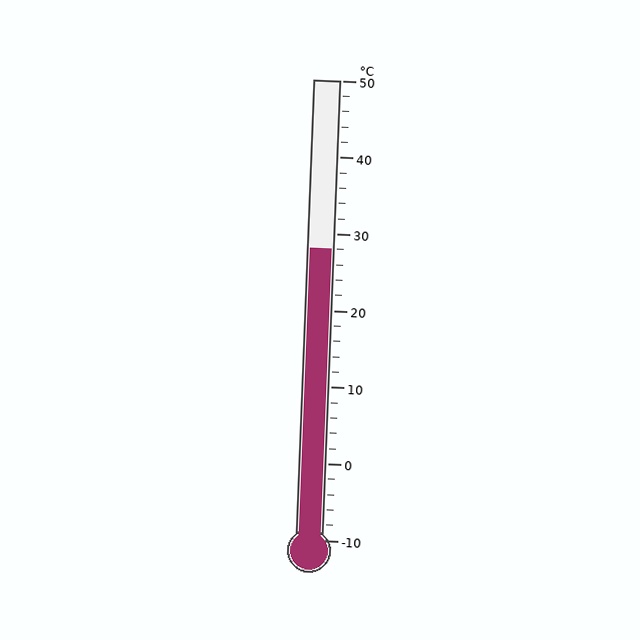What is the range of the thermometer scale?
The thermometer scale ranges from -10°C to 50°C.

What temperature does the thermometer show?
The thermometer shows approximately 28°C.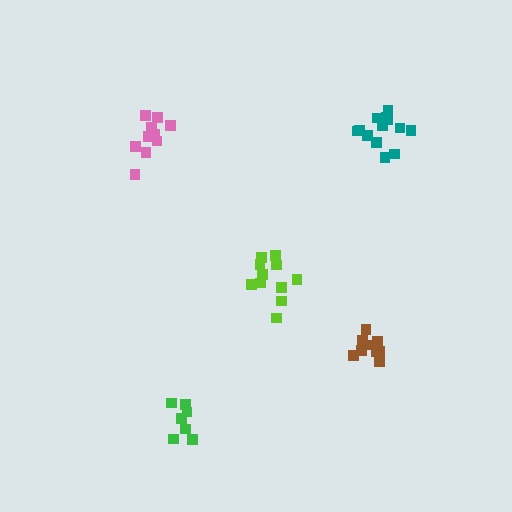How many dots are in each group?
Group 1: 7 dots, Group 2: 12 dots, Group 3: 10 dots, Group 4: 13 dots, Group 5: 9 dots (51 total).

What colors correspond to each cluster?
The clusters are colored: green, lime, pink, teal, brown.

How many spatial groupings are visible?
There are 5 spatial groupings.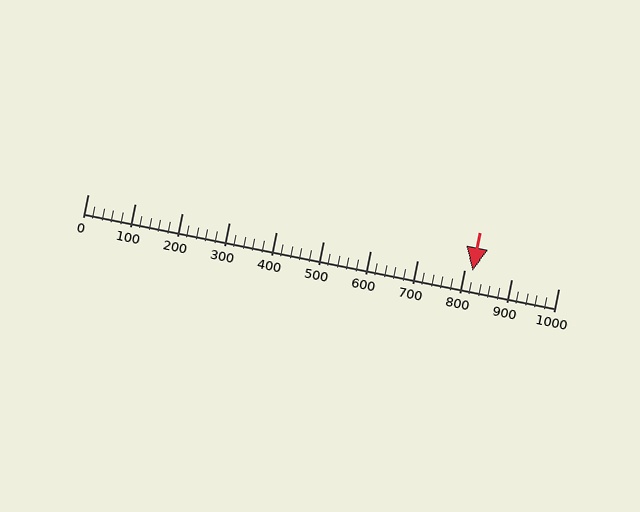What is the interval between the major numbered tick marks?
The major tick marks are spaced 100 units apart.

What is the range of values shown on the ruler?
The ruler shows values from 0 to 1000.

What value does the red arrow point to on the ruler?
The red arrow points to approximately 818.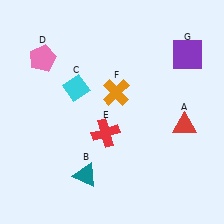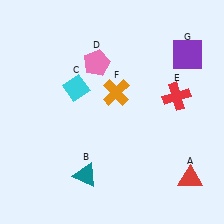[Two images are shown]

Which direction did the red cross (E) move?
The red cross (E) moved right.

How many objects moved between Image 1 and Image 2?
3 objects moved between the two images.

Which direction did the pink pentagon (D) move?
The pink pentagon (D) moved right.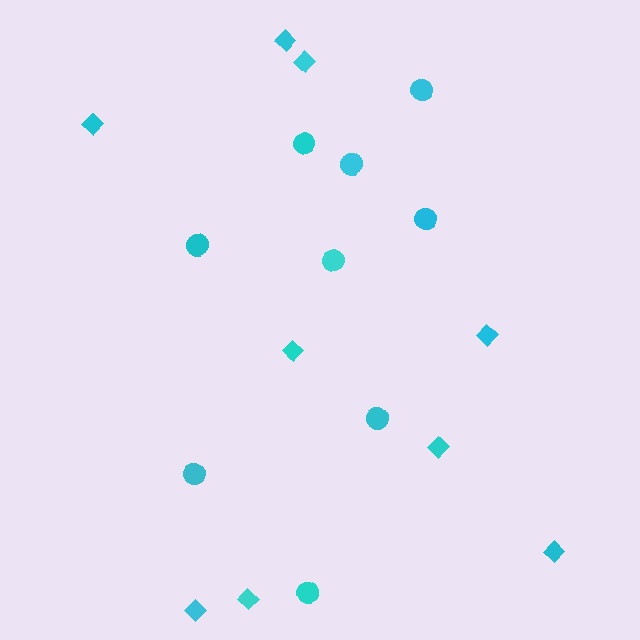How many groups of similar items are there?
There are 2 groups: one group of diamonds (9) and one group of circles (9).